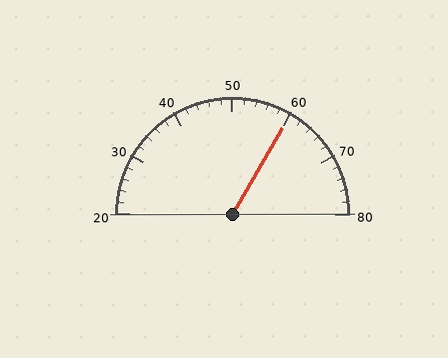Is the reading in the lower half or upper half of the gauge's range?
The reading is in the upper half of the range (20 to 80).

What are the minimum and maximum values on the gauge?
The gauge ranges from 20 to 80.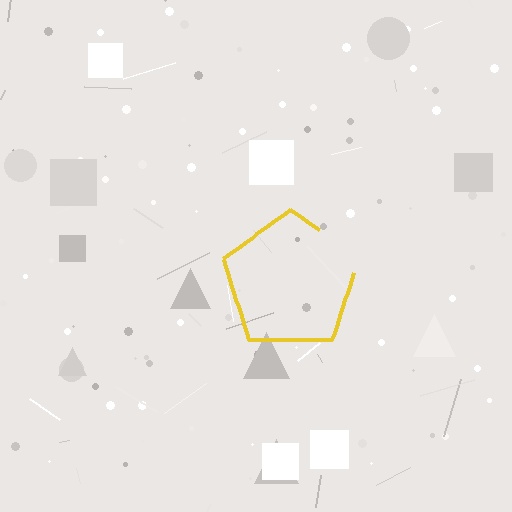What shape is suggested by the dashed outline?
The dashed outline suggests a pentagon.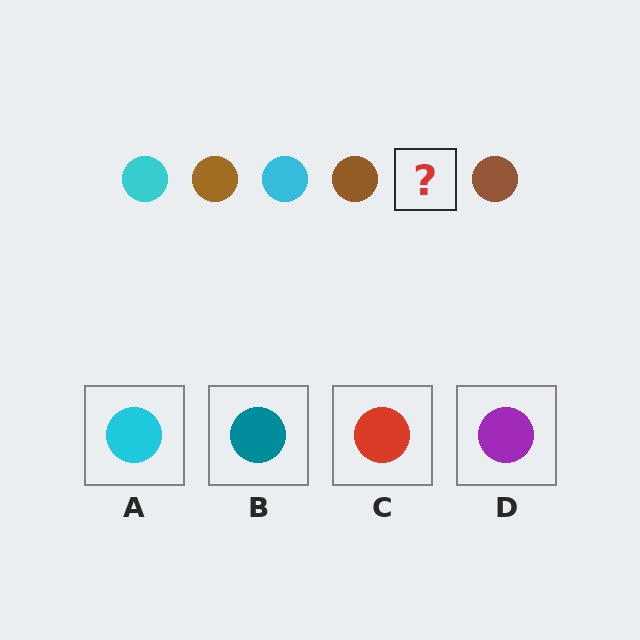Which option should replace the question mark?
Option A.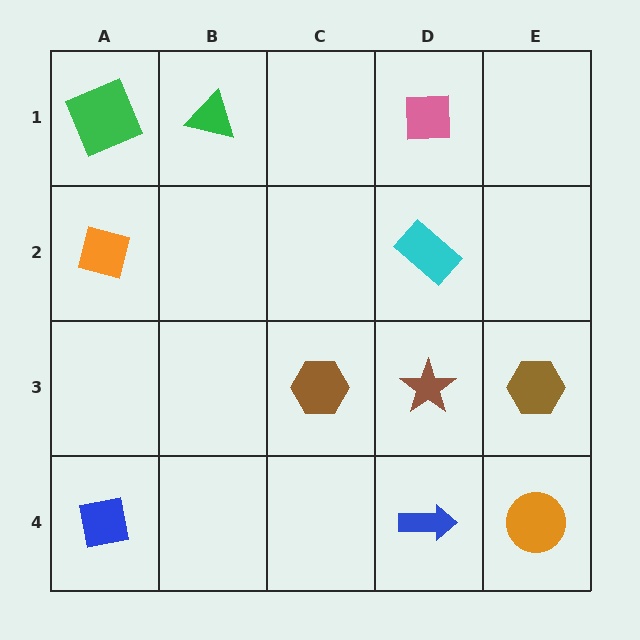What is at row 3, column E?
A brown hexagon.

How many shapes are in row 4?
3 shapes.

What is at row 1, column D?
A pink square.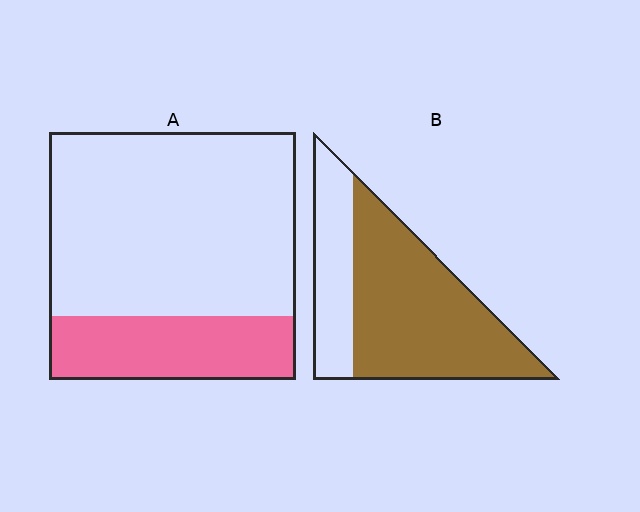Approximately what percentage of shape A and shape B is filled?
A is approximately 25% and B is approximately 70%.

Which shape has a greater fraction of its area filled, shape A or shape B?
Shape B.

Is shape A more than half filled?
No.